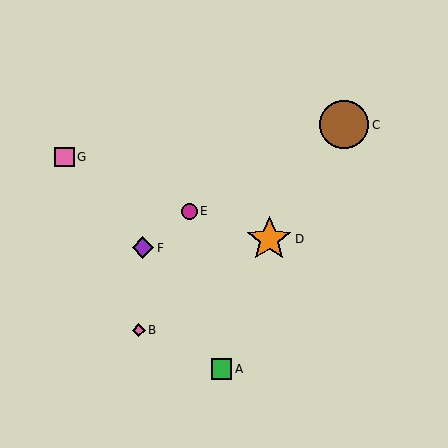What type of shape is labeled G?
Shape G is a pink square.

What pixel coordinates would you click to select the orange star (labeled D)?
Click at (269, 239) to select the orange star D.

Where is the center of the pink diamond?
The center of the pink diamond is at (139, 330).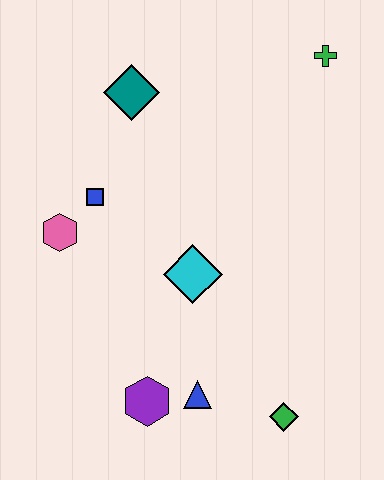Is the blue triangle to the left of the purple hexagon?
No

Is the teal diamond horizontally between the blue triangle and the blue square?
Yes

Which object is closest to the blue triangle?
The purple hexagon is closest to the blue triangle.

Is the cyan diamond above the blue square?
No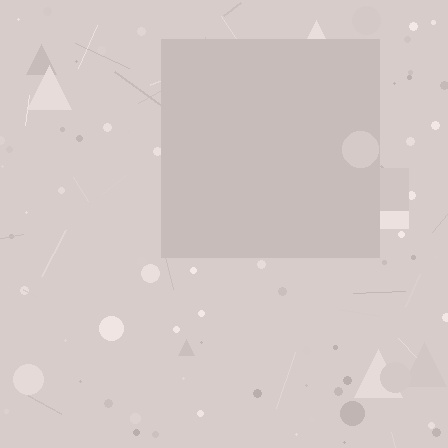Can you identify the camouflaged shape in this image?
The camouflaged shape is a square.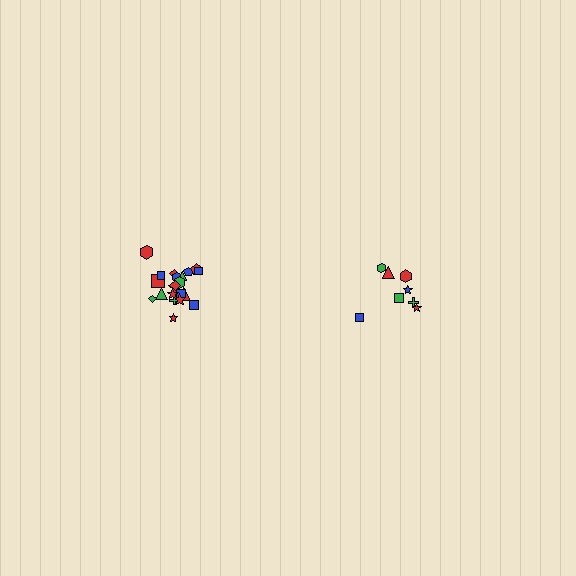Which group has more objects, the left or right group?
The left group.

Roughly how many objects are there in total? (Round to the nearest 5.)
Roughly 30 objects in total.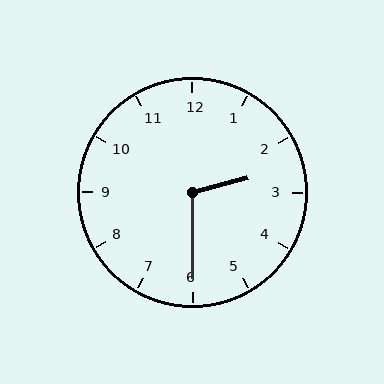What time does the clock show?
2:30.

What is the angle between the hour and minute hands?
Approximately 105 degrees.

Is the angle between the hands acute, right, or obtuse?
It is obtuse.